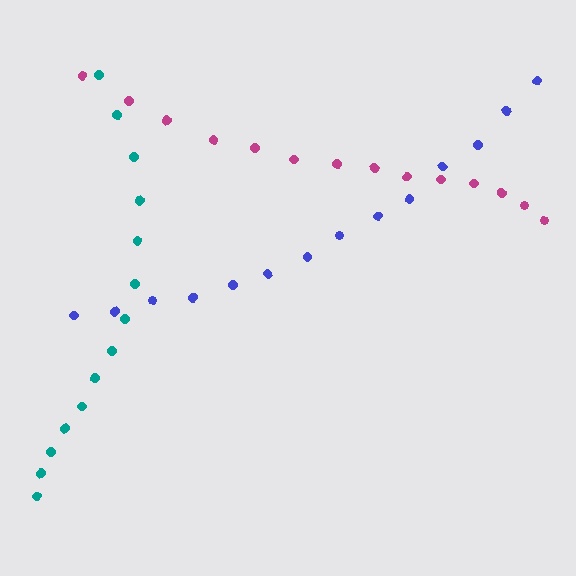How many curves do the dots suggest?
There are 3 distinct paths.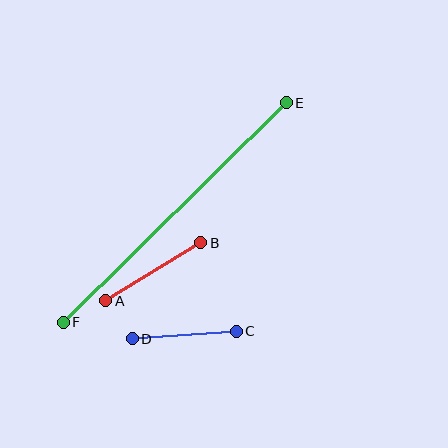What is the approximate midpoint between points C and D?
The midpoint is at approximately (184, 335) pixels.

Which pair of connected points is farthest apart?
Points E and F are farthest apart.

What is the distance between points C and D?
The distance is approximately 105 pixels.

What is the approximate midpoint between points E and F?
The midpoint is at approximately (175, 213) pixels.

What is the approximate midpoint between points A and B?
The midpoint is at approximately (153, 272) pixels.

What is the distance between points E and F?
The distance is approximately 313 pixels.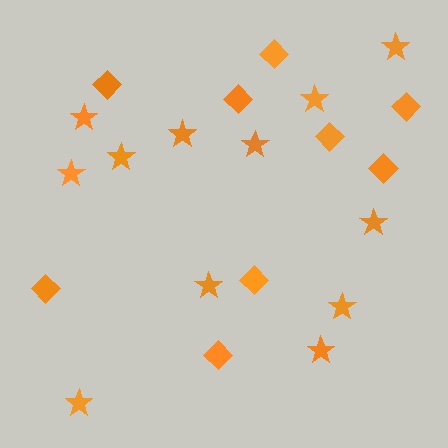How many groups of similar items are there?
There are 2 groups: one group of stars (12) and one group of diamonds (9).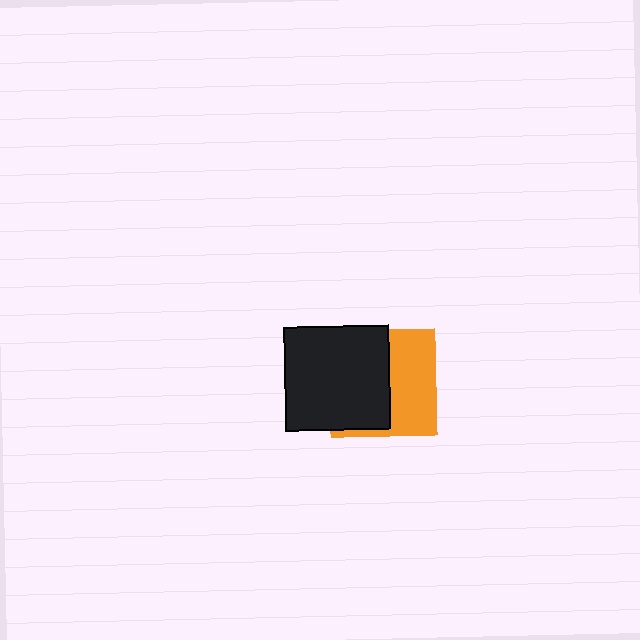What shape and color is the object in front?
The object in front is a black square.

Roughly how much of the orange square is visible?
About half of it is visible (roughly 46%).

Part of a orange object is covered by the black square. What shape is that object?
It is a square.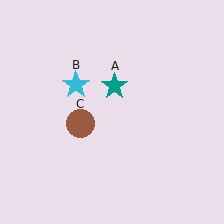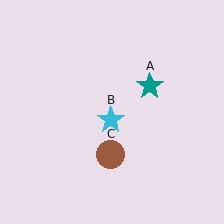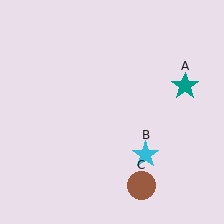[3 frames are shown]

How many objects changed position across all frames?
3 objects changed position: teal star (object A), cyan star (object B), brown circle (object C).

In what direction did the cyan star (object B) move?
The cyan star (object B) moved down and to the right.